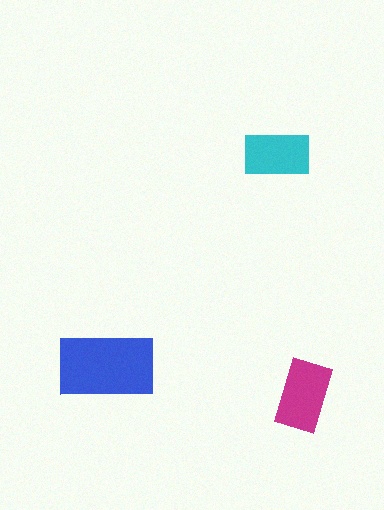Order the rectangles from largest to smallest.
the blue one, the magenta one, the cyan one.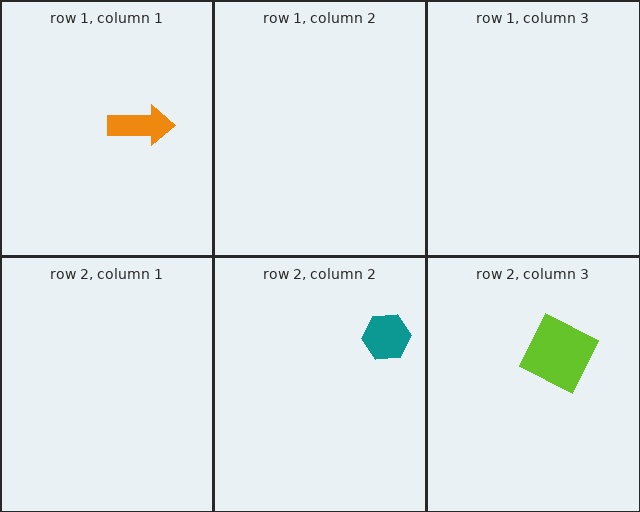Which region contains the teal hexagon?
The row 2, column 2 region.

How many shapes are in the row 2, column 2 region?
1.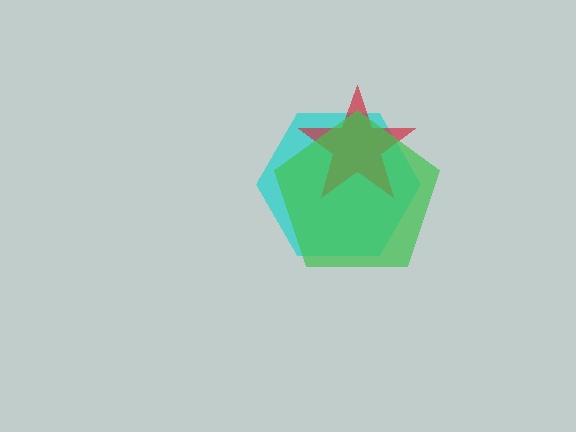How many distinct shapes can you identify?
There are 3 distinct shapes: a cyan hexagon, a red star, a green pentagon.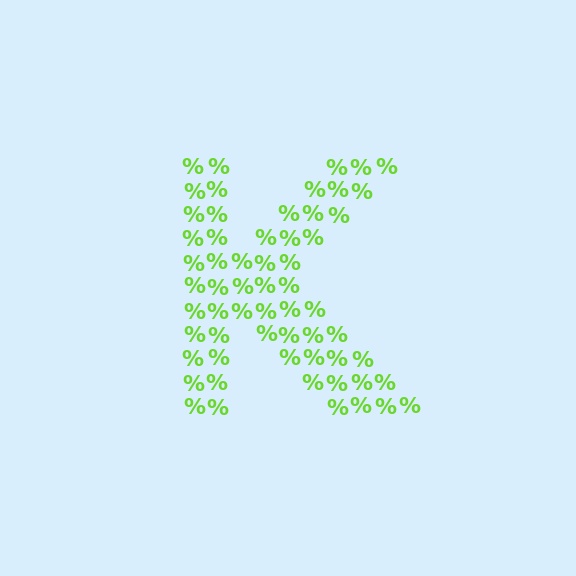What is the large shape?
The large shape is the letter K.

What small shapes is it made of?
It is made of small percent signs.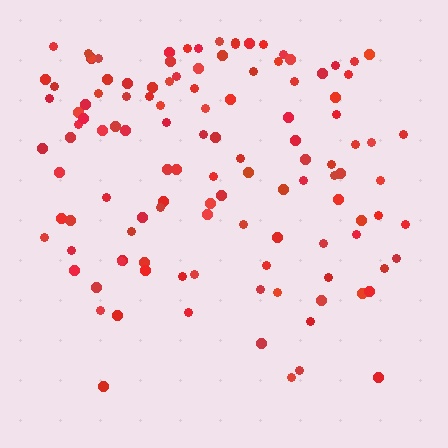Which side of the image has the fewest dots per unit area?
The bottom.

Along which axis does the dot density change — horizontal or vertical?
Vertical.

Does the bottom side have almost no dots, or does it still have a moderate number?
Still a moderate number, just noticeably fewer than the top.